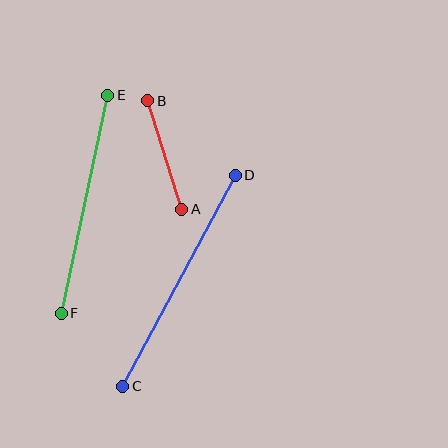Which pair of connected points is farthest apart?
Points C and D are farthest apart.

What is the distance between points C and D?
The distance is approximately 239 pixels.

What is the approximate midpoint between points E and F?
The midpoint is at approximately (85, 204) pixels.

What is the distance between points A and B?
The distance is approximately 113 pixels.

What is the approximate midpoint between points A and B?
The midpoint is at approximately (165, 155) pixels.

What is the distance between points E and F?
The distance is approximately 222 pixels.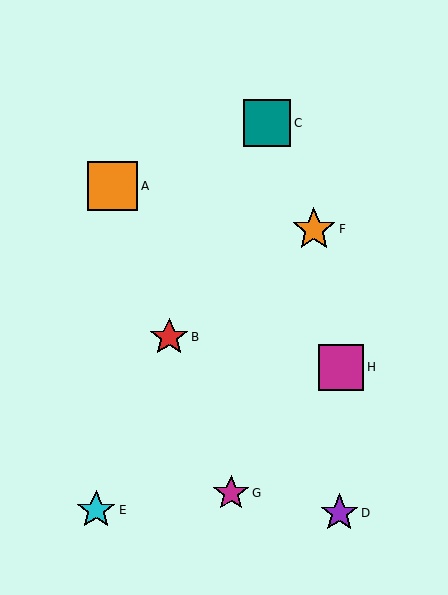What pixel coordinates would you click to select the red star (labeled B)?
Click at (169, 337) to select the red star B.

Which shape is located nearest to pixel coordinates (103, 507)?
The cyan star (labeled E) at (96, 510) is nearest to that location.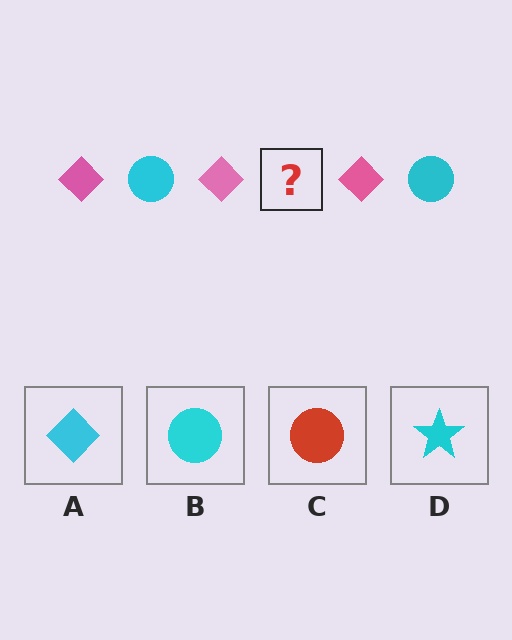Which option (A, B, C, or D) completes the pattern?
B.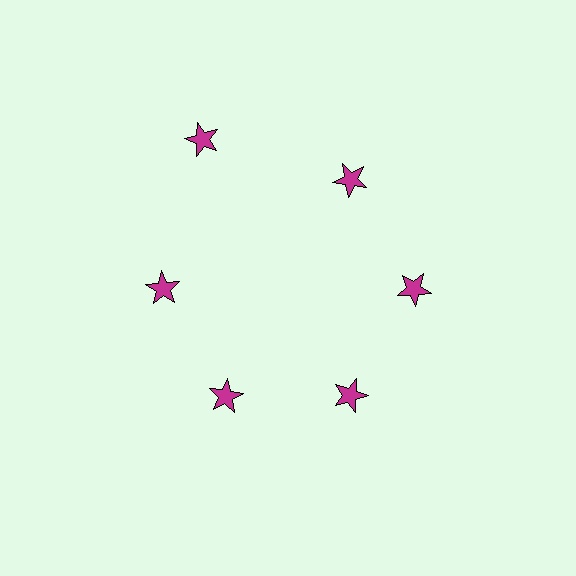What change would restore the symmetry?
The symmetry would be restored by moving it inward, back onto the ring so that all 6 stars sit at equal angles and equal distance from the center.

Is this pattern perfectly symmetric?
No. The 6 magenta stars are arranged in a ring, but one element near the 11 o'clock position is pushed outward from the center, breaking the 6-fold rotational symmetry.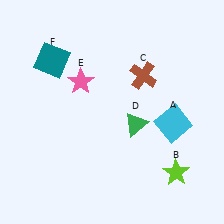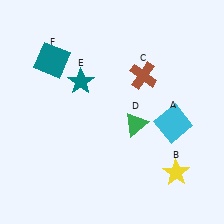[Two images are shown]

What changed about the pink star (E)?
In Image 1, E is pink. In Image 2, it changed to teal.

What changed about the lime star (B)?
In Image 1, B is lime. In Image 2, it changed to yellow.